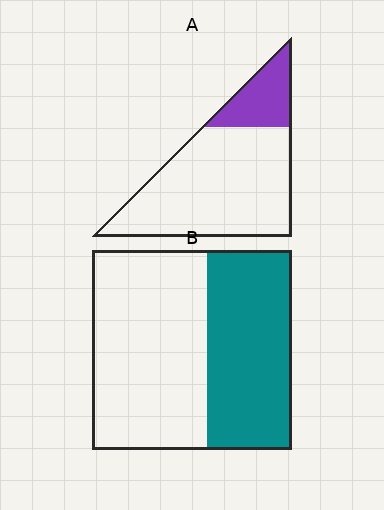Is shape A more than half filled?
No.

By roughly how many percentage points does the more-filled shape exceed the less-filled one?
By roughly 20 percentage points (B over A).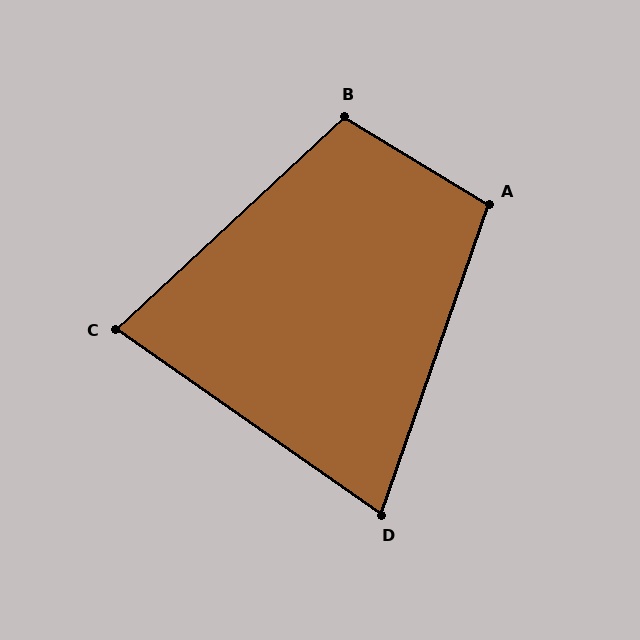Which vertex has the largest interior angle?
B, at approximately 106 degrees.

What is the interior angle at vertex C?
Approximately 78 degrees (acute).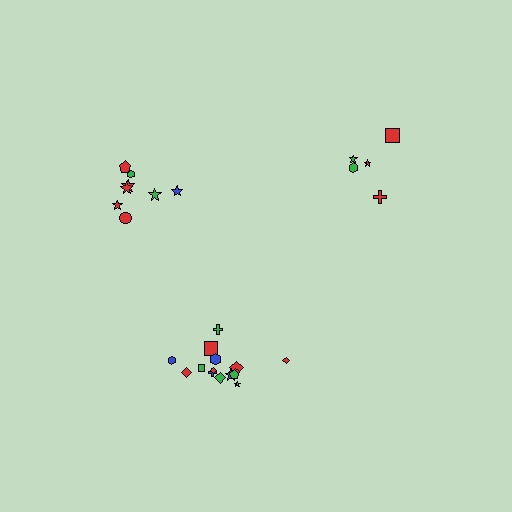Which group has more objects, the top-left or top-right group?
The top-left group.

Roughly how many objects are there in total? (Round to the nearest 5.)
Roughly 30 objects in total.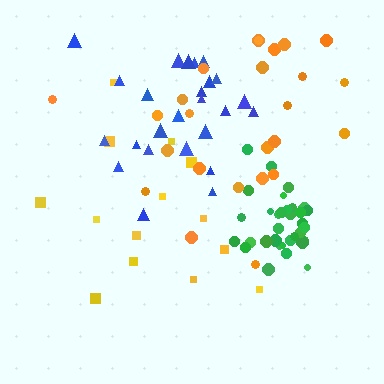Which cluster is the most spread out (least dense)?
Yellow.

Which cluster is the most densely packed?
Green.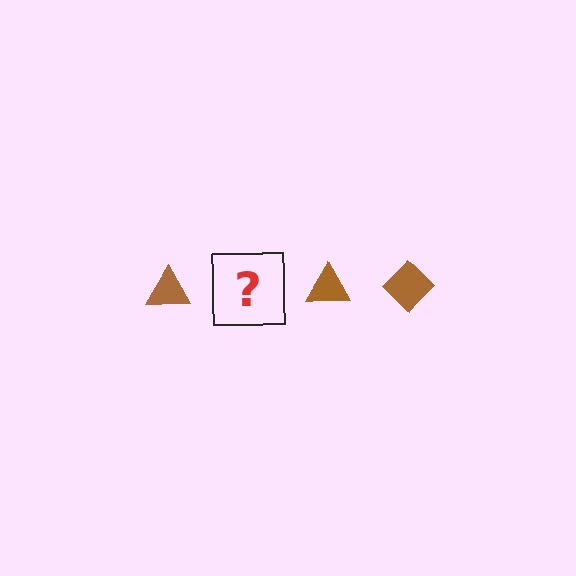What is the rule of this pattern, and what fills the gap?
The rule is that the pattern cycles through triangle, diamond shapes in brown. The gap should be filled with a brown diamond.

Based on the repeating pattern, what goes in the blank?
The blank should be a brown diamond.